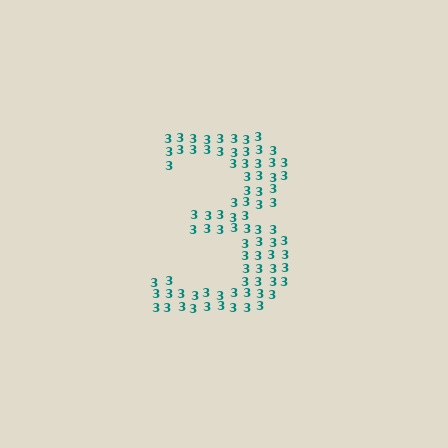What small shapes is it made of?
It is made of small digit 3's.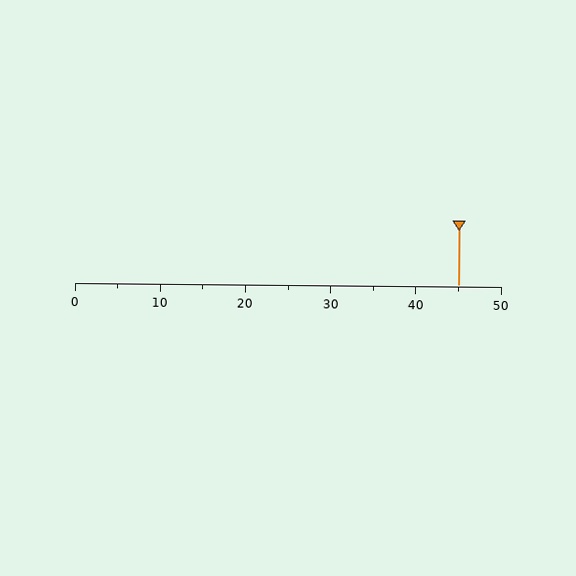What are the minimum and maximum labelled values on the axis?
The axis runs from 0 to 50.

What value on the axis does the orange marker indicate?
The marker indicates approximately 45.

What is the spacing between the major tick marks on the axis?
The major ticks are spaced 10 apart.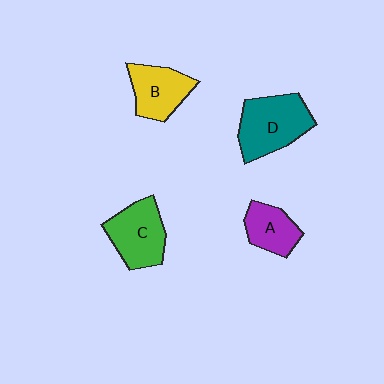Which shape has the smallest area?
Shape A (purple).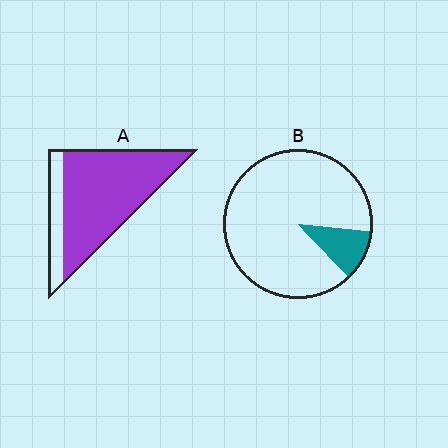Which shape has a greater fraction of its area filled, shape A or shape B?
Shape A.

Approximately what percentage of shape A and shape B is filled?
A is approximately 80% and B is approximately 10%.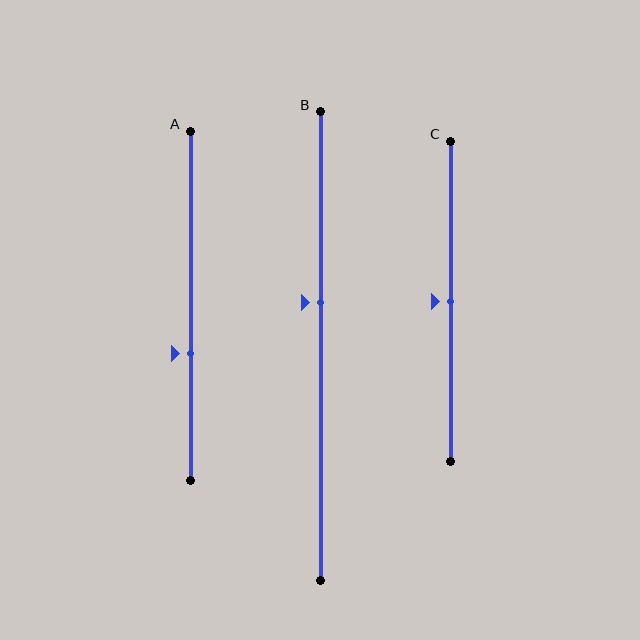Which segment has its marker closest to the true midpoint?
Segment C has its marker closest to the true midpoint.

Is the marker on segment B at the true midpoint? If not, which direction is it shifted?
No, the marker on segment B is shifted upward by about 9% of the segment length.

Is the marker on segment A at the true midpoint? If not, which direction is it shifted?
No, the marker on segment A is shifted downward by about 14% of the segment length.